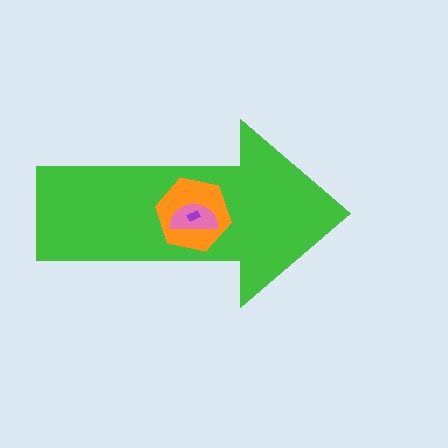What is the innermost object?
The purple rectangle.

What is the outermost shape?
The green arrow.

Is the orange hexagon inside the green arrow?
Yes.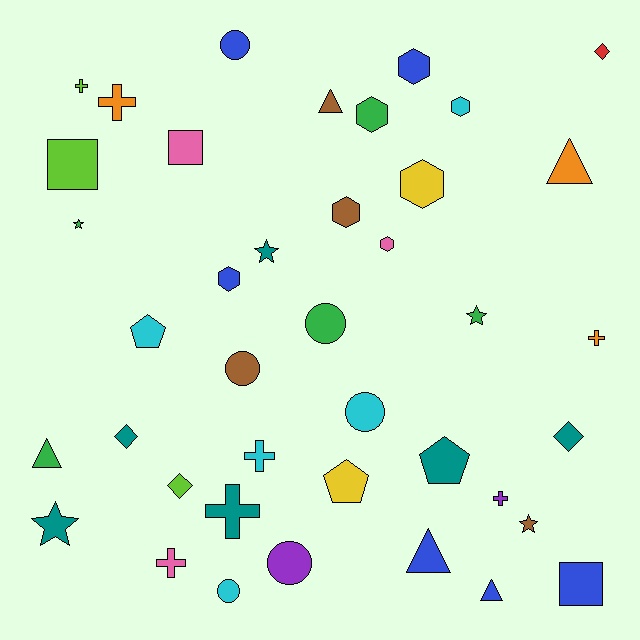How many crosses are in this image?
There are 7 crosses.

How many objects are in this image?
There are 40 objects.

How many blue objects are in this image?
There are 6 blue objects.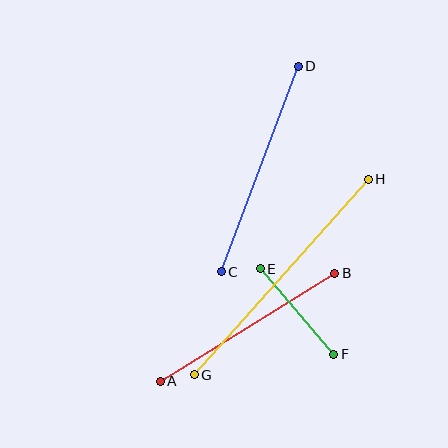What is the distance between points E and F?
The distance is approximately 113 pixels.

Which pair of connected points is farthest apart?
Points G and H are farthest apart.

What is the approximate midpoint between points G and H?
The midpoint is at approximately (281, 277) pixels.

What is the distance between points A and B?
The distance is approximately 205 pixels.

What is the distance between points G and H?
The distance is approximately 262 pixels.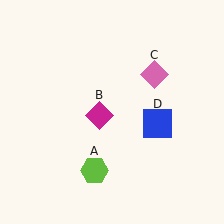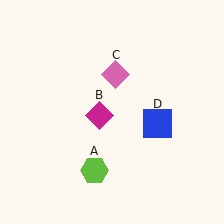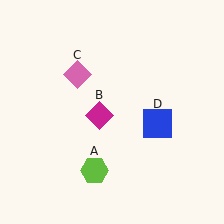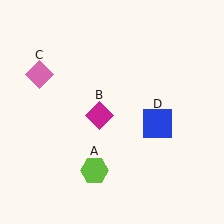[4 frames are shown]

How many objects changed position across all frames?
1 object changed position: pink diamond (object C).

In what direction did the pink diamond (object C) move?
The pink diamond (object C) moved left.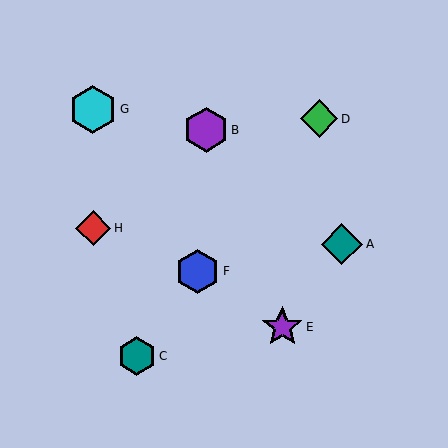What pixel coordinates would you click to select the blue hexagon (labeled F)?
Click at (198, 271) to select the blue hexagon F.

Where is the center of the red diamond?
The center of the red diamond is at (93, 228).